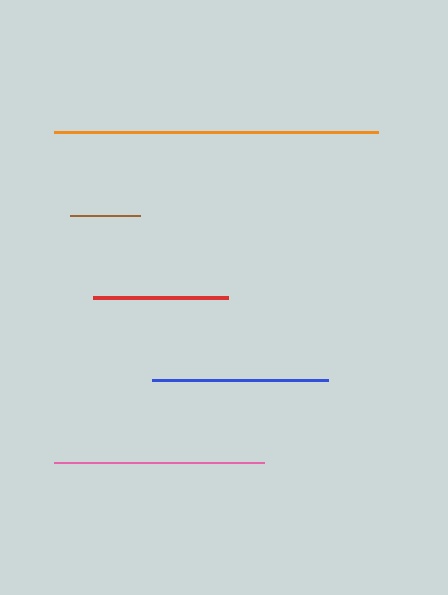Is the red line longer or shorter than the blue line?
The blue line is longer than the red line.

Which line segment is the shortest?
The brown line is the shortest at approximately 70 pixels.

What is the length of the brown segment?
The brown segment is approximately 70 pixels long.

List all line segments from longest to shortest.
From longest to shortest: orange, pink, blue, red, brown.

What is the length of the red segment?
The red segment is approximately 134 pixels long.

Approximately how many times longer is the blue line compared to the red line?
The blue line is approximately 1.3 times the length of the red line.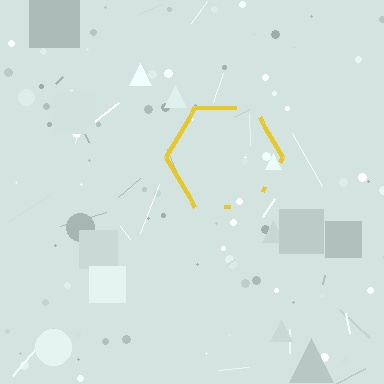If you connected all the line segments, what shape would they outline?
They would outline a hexagon.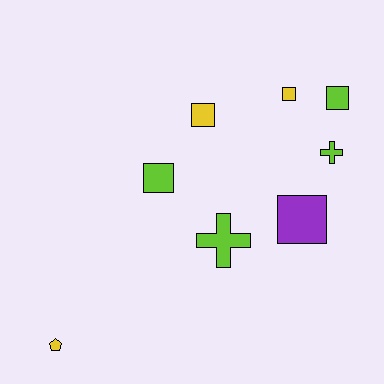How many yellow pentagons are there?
There is 1 yellow pentagon.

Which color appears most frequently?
Lime, with 4 objects.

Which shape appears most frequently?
Square, with 5 objects.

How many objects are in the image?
There are 8 objects.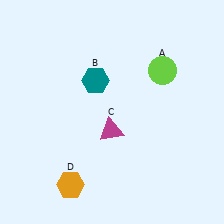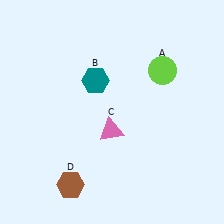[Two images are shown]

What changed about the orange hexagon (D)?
In Image 1, D is orange. In Image 2, it changed to brown.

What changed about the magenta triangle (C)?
In Image 1, C is magenta. In Image 2, it changed to pink.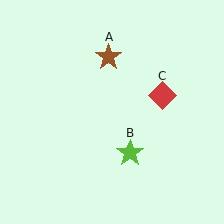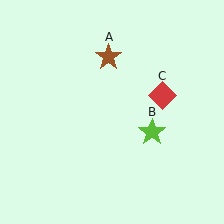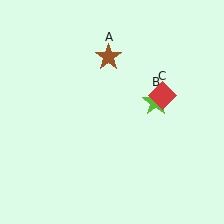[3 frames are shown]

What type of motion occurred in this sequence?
The lime star (object B) rotated counterclockwise around the center of the scene.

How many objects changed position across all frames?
1 object changed position: lime star (object B).